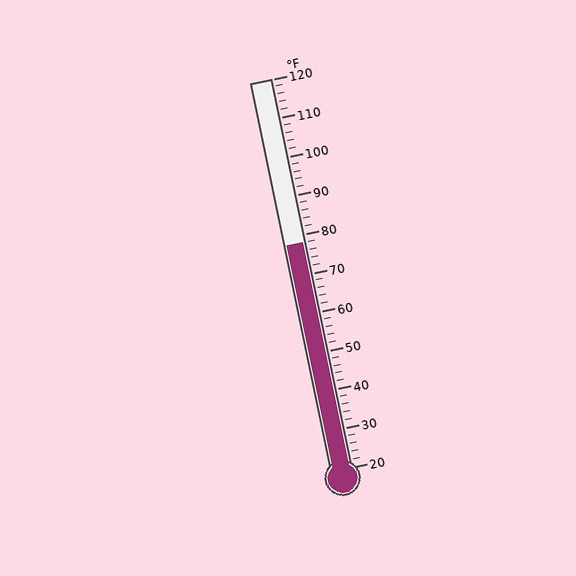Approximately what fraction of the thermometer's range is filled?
The thermometer is filled to approximately 60% of its range.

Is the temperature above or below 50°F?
The temperature is above 50°F.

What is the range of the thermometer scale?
The thermometer scale ranges from 20°F to 120°F.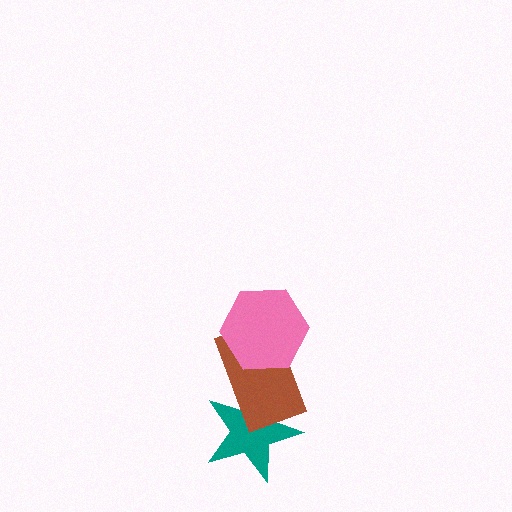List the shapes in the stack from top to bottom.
From top to bottom: the pink hexagon, the brown rectangle, the teal star.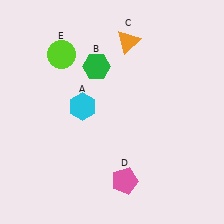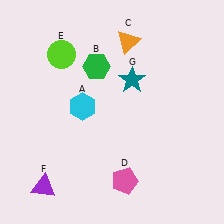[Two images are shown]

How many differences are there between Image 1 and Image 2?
There are 2 differences between the two images.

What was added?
A purple triangle (F), a teal star (G) were added in Image 2.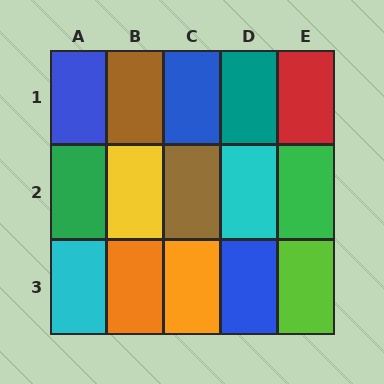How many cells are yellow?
1 cell is yellow.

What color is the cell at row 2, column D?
Cyan.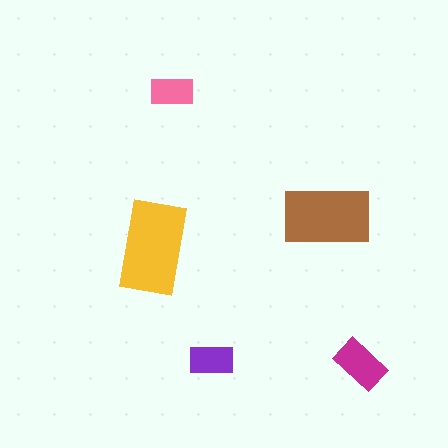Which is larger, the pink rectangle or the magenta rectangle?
The magenta one.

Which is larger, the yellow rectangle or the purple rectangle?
The yellow one.